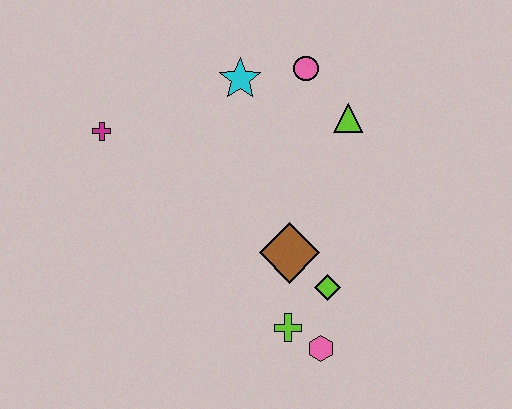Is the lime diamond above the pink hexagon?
Yes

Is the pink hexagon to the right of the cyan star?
Yes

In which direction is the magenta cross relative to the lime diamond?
The magenta cross is to the left of the lime diamond.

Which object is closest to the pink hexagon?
The lime cross is closest to the pink hexagon.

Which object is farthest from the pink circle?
The pink hexagon is farthest from the pink circle.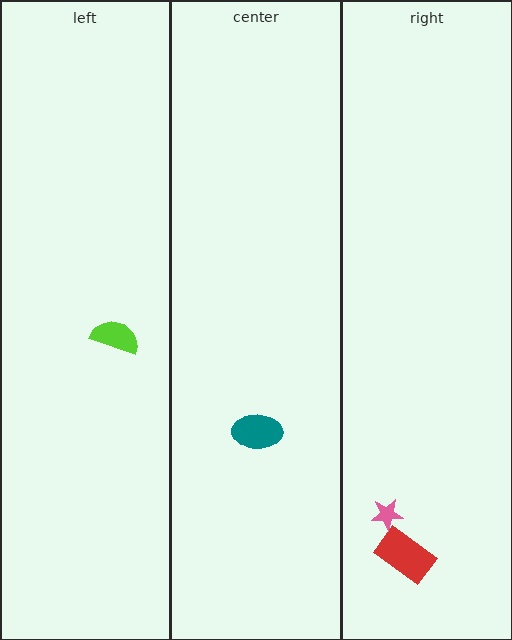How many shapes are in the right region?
2.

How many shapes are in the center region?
1.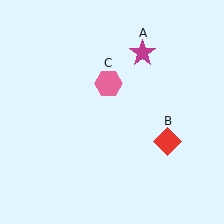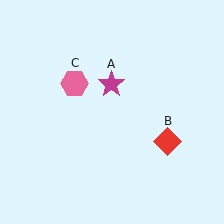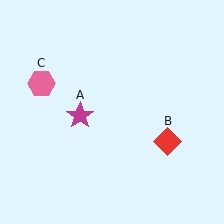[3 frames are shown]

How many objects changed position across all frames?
2 objects changed position: magenta star (object A), pink hexagon (object C).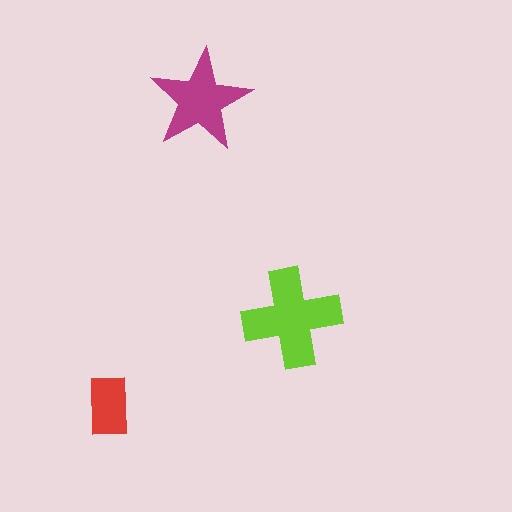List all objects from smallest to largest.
The red rectangle, the magenta star, the lime cross.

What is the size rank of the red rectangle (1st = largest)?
3rd.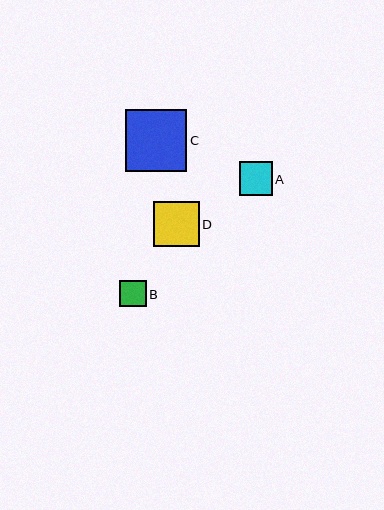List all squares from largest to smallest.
From largest to smallest: C, D, A, B.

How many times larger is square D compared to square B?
Square D is approximately 1.7 times the size of square B.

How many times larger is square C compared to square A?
Square C is approximately 1.9 times the size of square A.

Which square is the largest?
Square C is the largest with a size of approximately 62 pixels.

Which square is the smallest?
Square B is the smallest with a size of approximately 27 pixels.